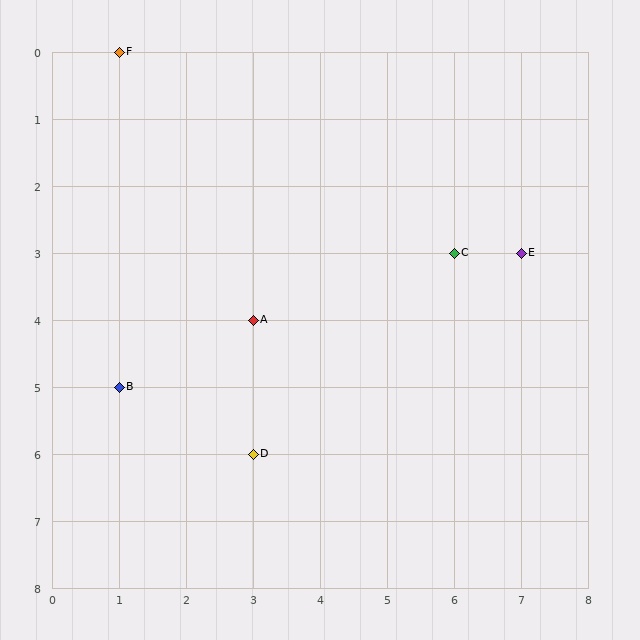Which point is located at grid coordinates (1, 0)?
Point F is at (1, 0).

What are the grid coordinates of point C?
Point C is at grid coordinates (6, 3).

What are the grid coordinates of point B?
Point B is at grid coordinates (1, 5).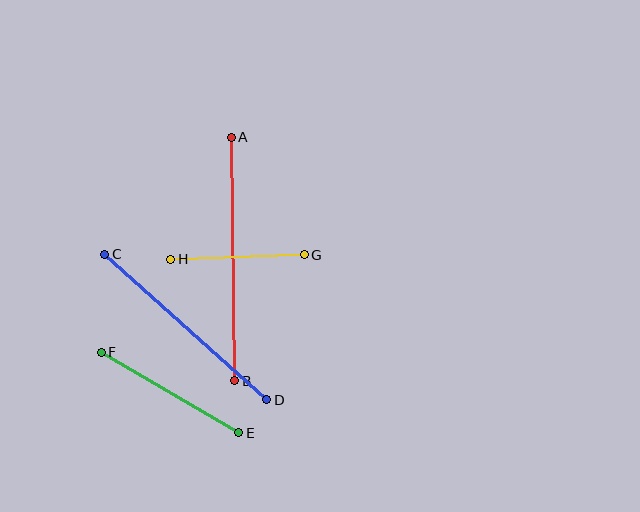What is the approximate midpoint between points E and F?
The midpoint is at approximately (170, 392) pixels.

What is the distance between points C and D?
The distance is approximately 218 pixels.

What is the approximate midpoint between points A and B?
The midpoint is at approximately (233, 259) pixels.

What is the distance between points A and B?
The distance is approximately 243 pixels.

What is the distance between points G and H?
The distance is approximately 134 pixels.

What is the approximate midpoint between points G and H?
The midpoint is at approximately (237, 257) pixels.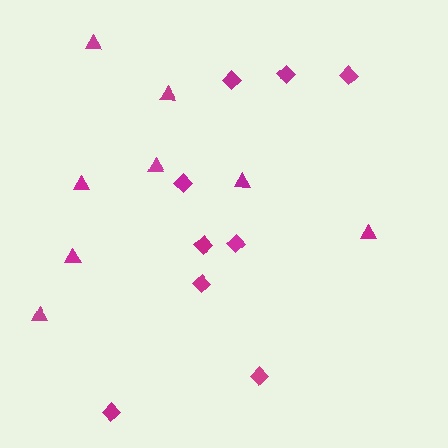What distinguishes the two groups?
There are 2 groups: one group of diamonds (9) and one group of triangles (8).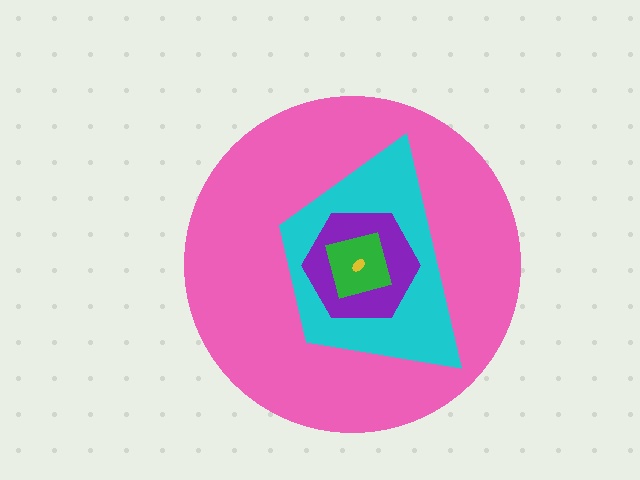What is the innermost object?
The yellow ellipse.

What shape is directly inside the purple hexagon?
The green square.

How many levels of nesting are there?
5.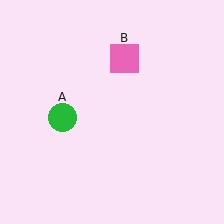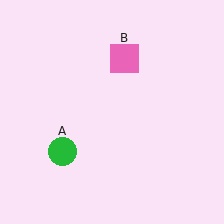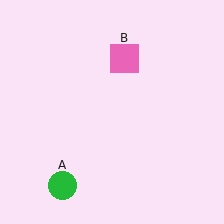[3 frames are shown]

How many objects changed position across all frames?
1 object changed position: green circle (object A).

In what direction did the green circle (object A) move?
The green circle (object A) moved down.